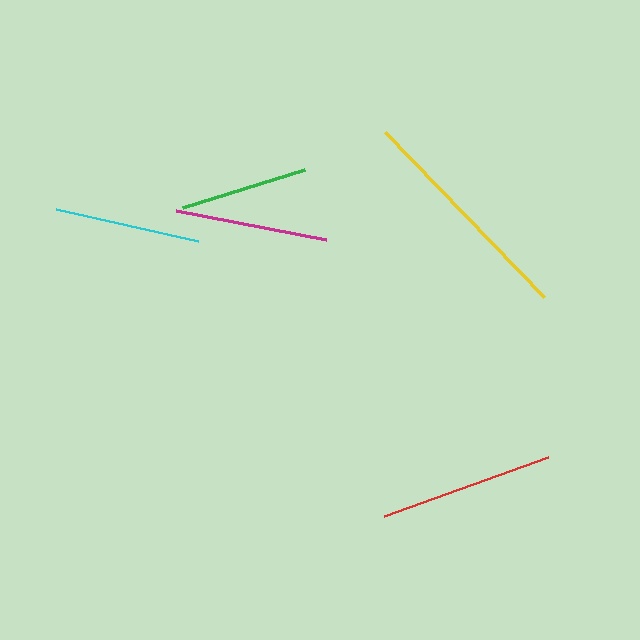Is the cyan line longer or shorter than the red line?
The red line is longer than the cyan line.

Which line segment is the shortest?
The green line is the shortest at approximately 128 pixels.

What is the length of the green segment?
The green segment is approximately 128 pixels long.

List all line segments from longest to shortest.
From longest to shortest: yellow, red, magenta, cyan, green.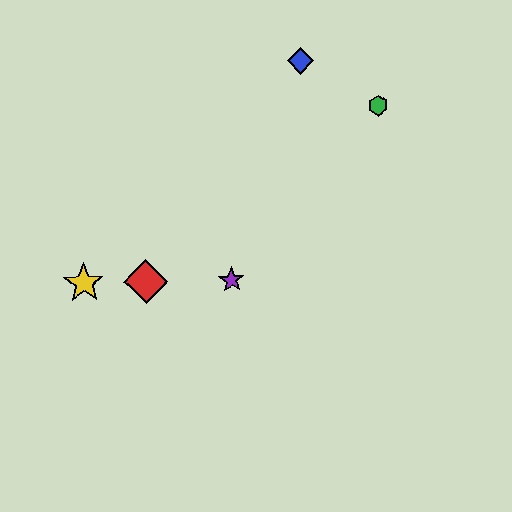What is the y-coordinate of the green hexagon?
The green hexagon is at y≈105.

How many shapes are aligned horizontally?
3 shapes (the red diamond, the yellow star, the purple star) are aligned horizontally.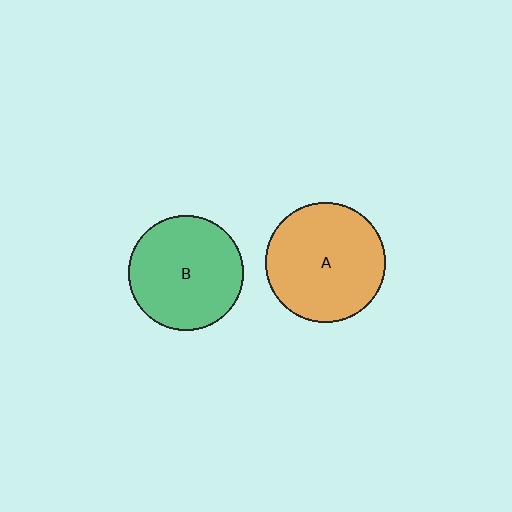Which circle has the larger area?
Circle A (orange).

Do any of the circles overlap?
No, none of the circles overlap.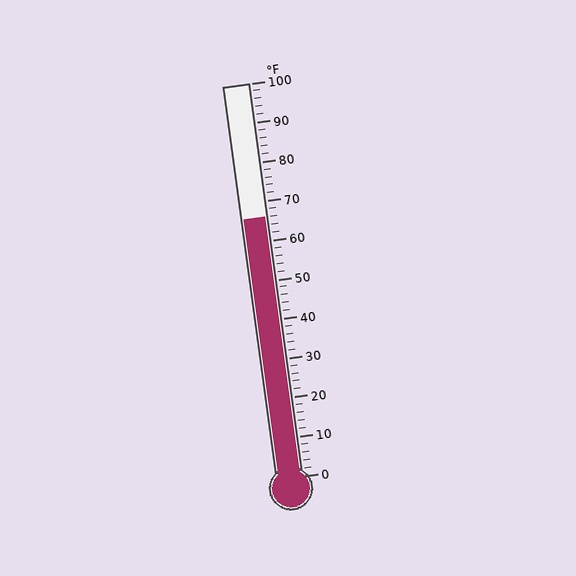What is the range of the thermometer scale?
The thermometer scale ranges from 0°F to 100°F.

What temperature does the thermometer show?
The thermometer shows approximately 66°F.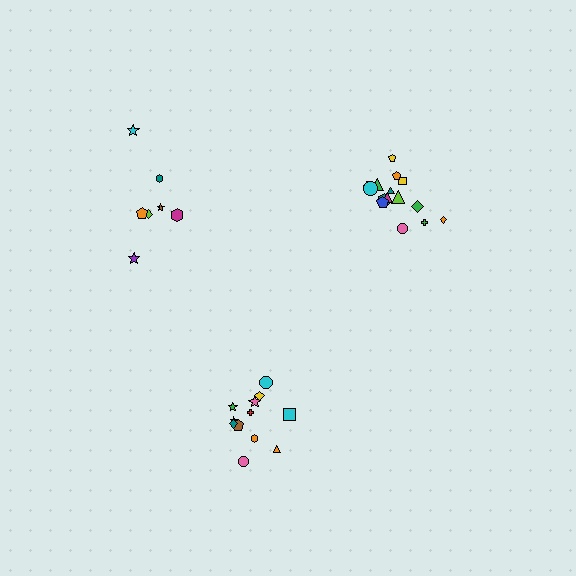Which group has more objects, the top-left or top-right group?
The top-right group.